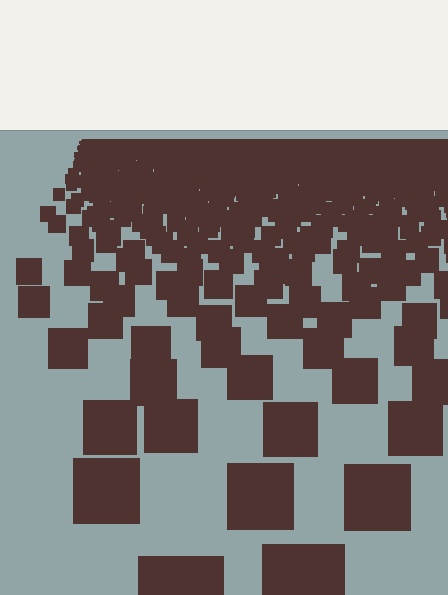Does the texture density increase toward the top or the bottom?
Density increases toward the top.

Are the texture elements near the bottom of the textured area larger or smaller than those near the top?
Larger. Near the bottom, elements are closer to the viewer and appear at a bigger on-screen size.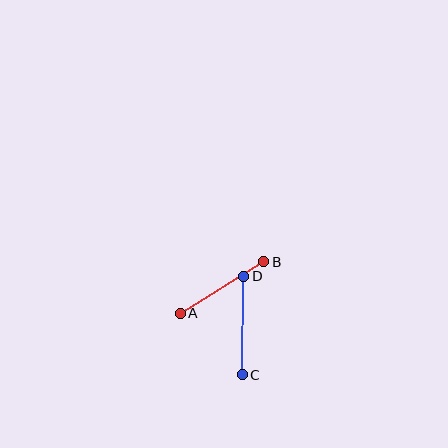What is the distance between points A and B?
The distance is approximately 98 pixels.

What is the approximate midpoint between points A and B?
The midpoint is at approximately (222, 288) pixels.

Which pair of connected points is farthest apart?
Points C and D are farthest apart.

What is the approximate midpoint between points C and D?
The midpoint is at approximately (243, 325) pixels.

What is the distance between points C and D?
The distance is approximately 98 pixels.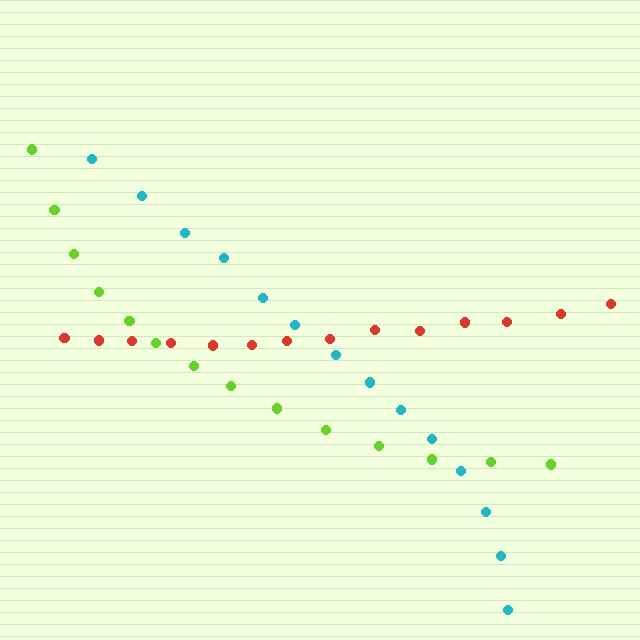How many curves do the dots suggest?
There are 3 distinct paths.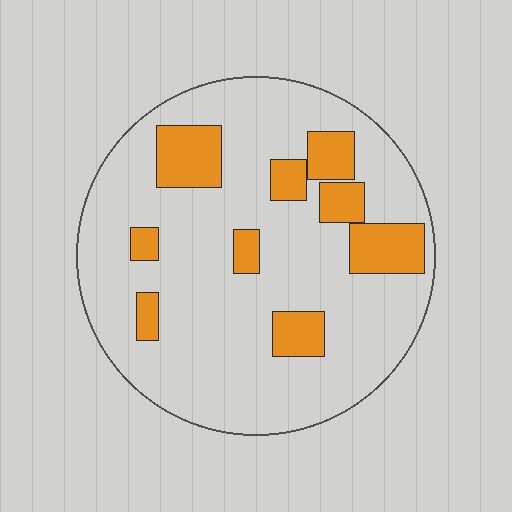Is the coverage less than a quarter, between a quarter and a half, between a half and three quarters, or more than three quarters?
Less than a quarter.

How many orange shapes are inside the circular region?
9.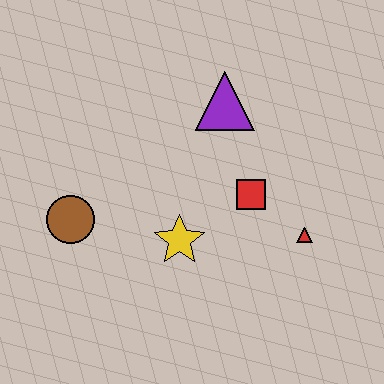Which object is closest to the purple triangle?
The red square is closest to the purple triangle.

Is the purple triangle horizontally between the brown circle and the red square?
Yes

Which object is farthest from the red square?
The brown circle is farthest from the red square.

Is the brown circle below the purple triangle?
Yes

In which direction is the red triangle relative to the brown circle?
The red triangle is to the right of the brown circle.